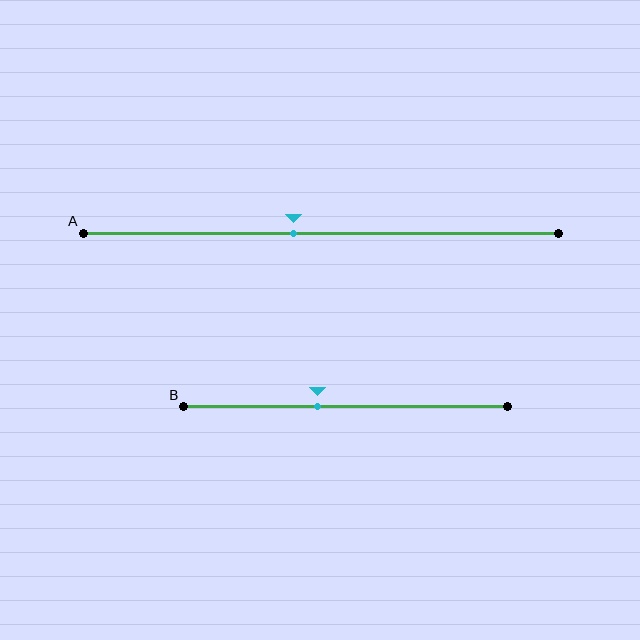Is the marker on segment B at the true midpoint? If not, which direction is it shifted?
No, the marker on segment B is shifted to the left by about 9% of the segment length.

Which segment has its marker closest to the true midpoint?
Segment A has its marker closest to the true midpoint.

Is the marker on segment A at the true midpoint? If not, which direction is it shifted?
No, the marker on segment A is shifted to the left by about 6% of the segment length.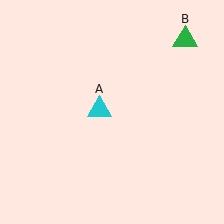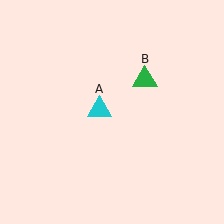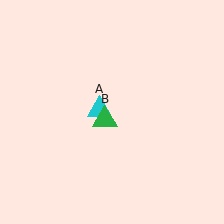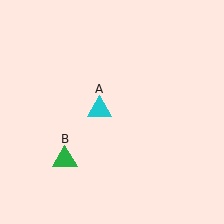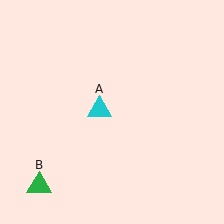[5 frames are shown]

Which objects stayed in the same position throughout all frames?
Cyan triangle (object A) remained stationary.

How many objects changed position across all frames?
1 object changed position: green triangle (object B).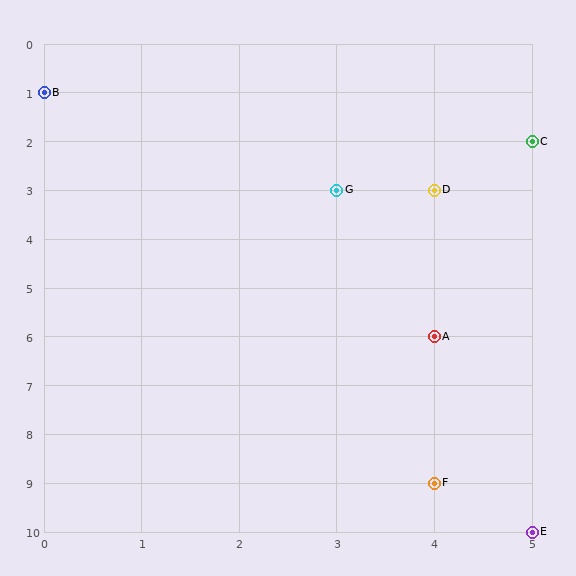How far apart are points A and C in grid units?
Points A and C are 1 column and 4 rows apart (about 4.1 grid units diagonally).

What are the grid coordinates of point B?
Point B is at grid coordinates (0, 1).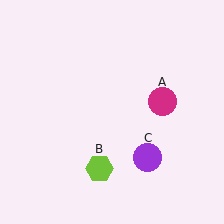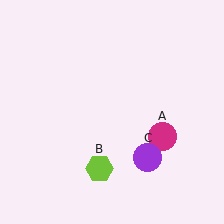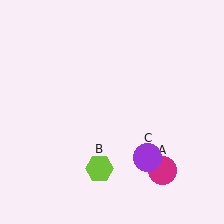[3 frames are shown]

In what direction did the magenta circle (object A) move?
The magenta circle (object A) moved down.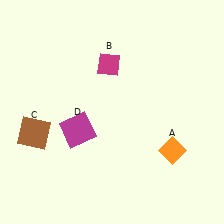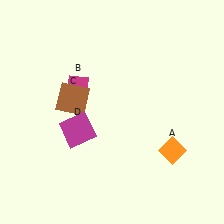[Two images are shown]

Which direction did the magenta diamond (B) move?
The magenta diamond (B) moved left.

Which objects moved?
The objects that moved are: the magenta diamond (B), the brown square (C).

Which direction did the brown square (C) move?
The brown square (C) moved right.